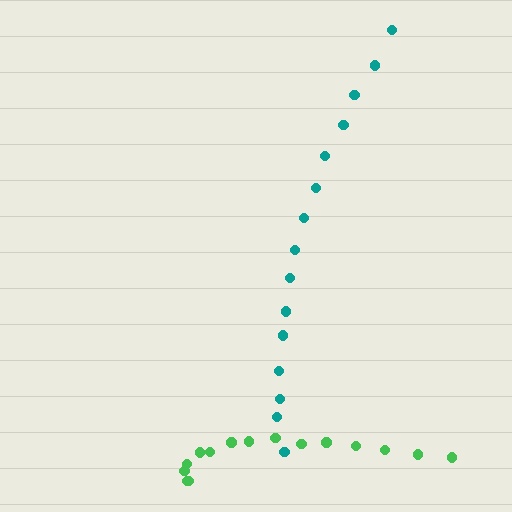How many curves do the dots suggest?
There are 2 distinct paths.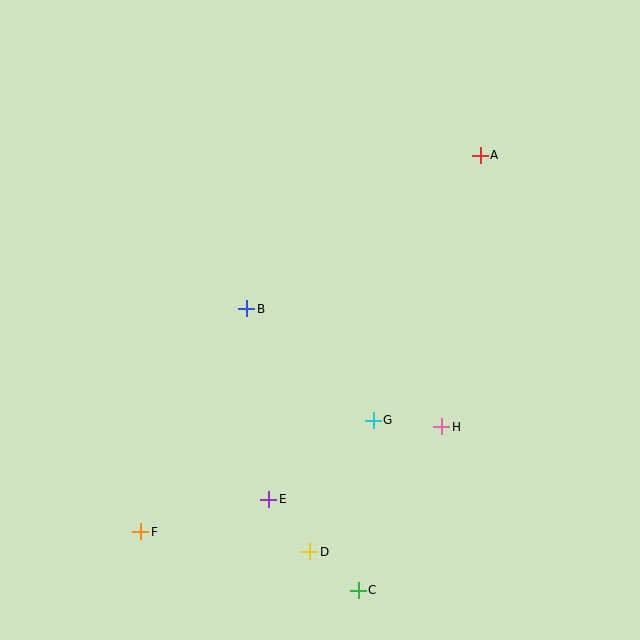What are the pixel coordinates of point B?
Point B is at (247, 309).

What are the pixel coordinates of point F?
Point F is at (141, 532).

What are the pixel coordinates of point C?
Point C is at (358, 590).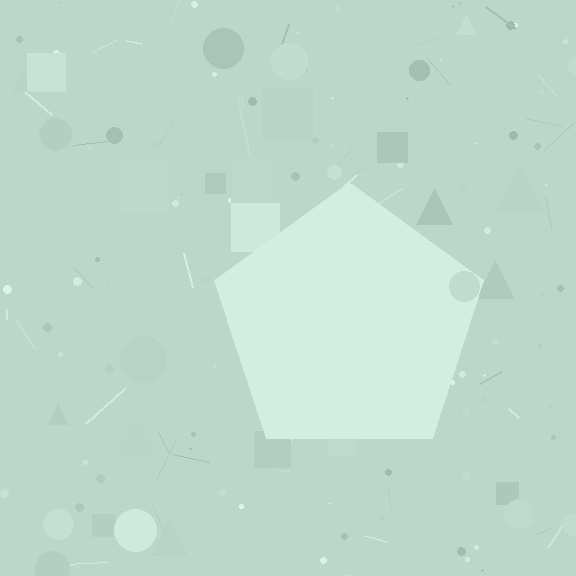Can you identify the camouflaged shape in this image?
The camouflaged shape is a pentagon.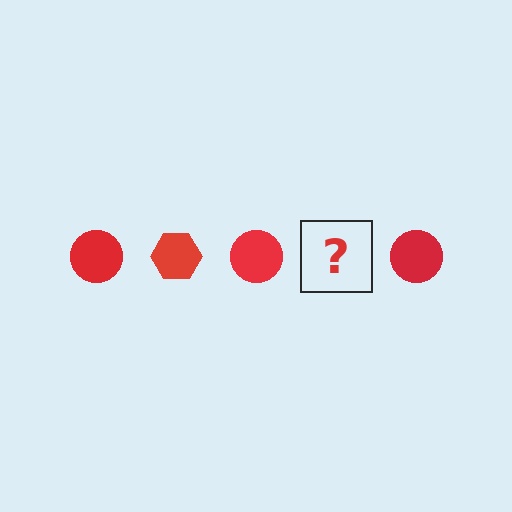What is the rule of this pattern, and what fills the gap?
The rule is that the pattern cycles through circle, hexagon shapes in red. The gap should be filled with a red hexagon.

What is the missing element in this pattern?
The missing element is a red hexagon.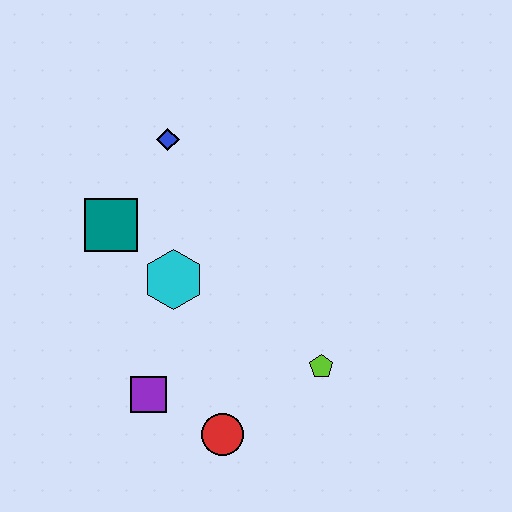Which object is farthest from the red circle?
The blue diamond is farthest from the red circle.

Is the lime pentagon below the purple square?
No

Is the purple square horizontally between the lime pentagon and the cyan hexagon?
No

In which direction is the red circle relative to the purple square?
The red circle is to the right of the purple square.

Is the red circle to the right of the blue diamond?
Yes